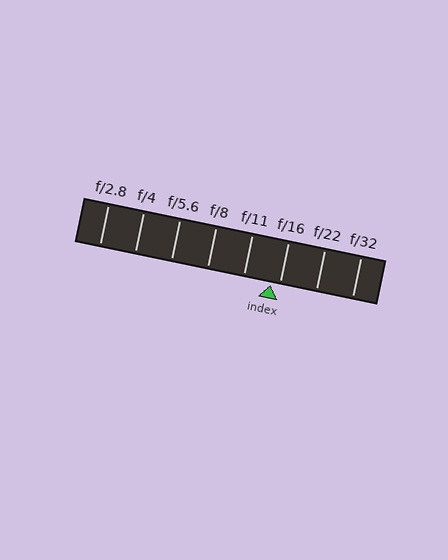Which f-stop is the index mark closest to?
The index mark is closest to f/16.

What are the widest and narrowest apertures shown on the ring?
The widest aperture shown is f/2.8 and the narrowest is f/32.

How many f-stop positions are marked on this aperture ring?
There are 8 f-stop positions marked.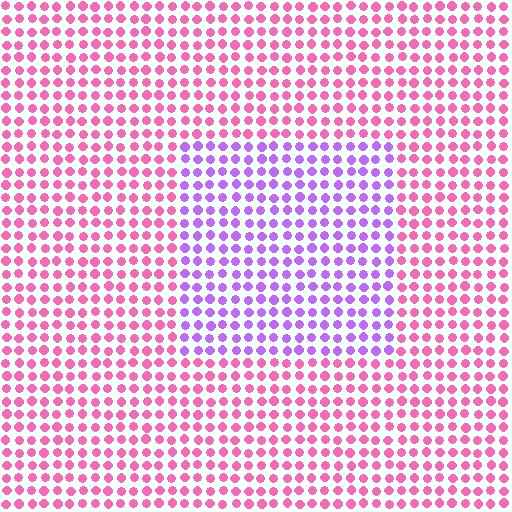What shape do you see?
I see a rectangle.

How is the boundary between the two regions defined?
The boundary is defined purely by a slight shift in hue (about 50 degrees). Spacing, size, and orientation are identical on both sides.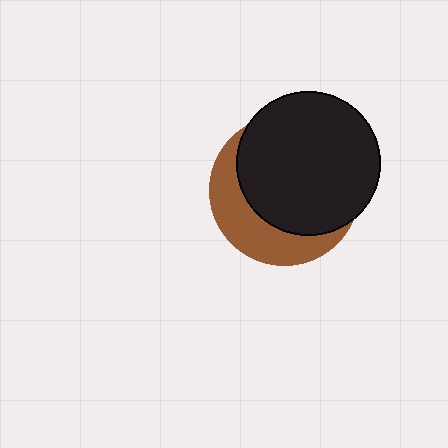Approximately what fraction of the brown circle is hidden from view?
Roughly 66% of the brown circle is hidden behind the black circle.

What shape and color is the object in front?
The object in front is a black circle.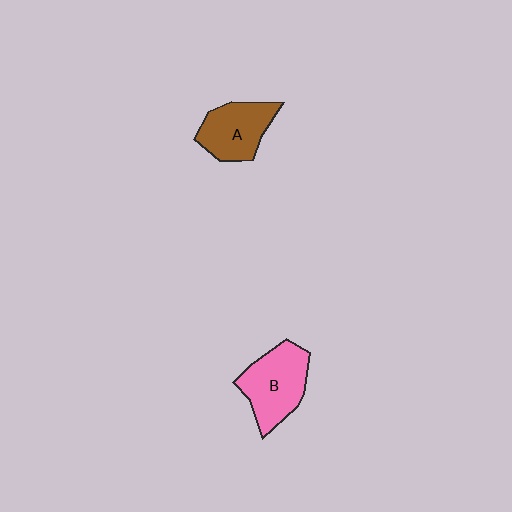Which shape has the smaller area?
Shape A (brown).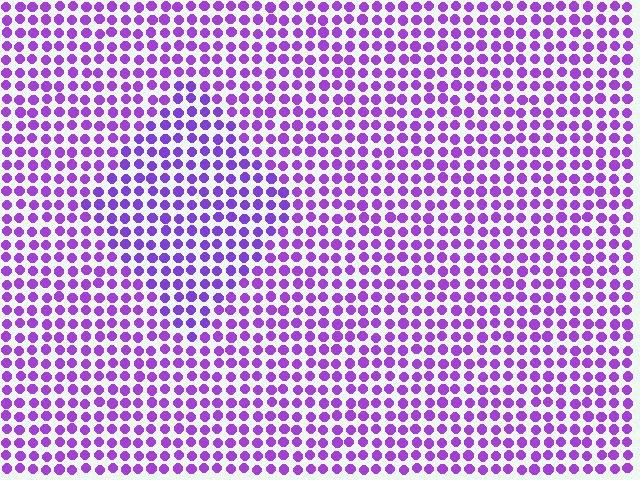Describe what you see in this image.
The image is filled with small purple elements in a uniform arrangement. A diamond-shaped region is visible where the elements are tinted to a slightly different hue, forming a subtle color boundary.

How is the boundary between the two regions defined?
The boundary is defined purely by a slight shift in hue (about 15 degrees). Spacing, size, and orientation are identical on both sides.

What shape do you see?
I see a diamond.